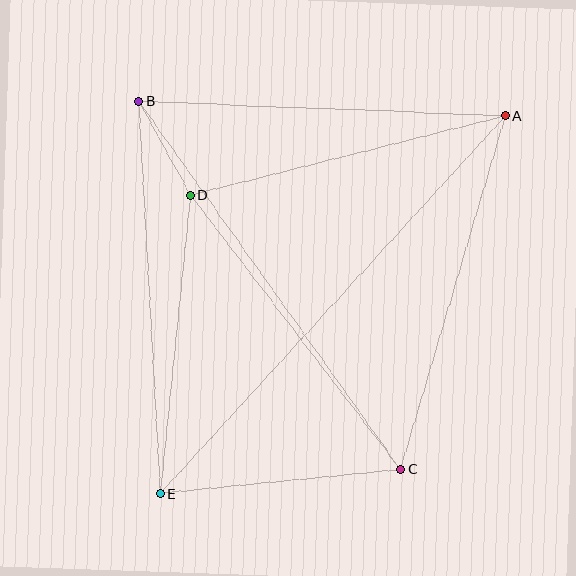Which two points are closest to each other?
Points B and D are closest to each other.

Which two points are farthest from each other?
Points A and E are farthest from each other.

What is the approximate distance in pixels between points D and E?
The distance between D and E is approximately 300 pixels.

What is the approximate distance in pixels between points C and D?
The distance between C and D is approximately 346 pixels.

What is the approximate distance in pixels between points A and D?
The distance between A and D is approximately 324 pixels.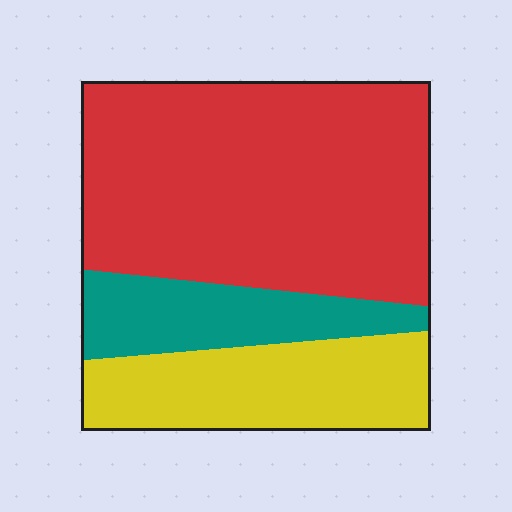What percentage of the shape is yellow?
Yellow covers 24% of the shape.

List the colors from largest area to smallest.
From largest to smallest: red, yellow, teal.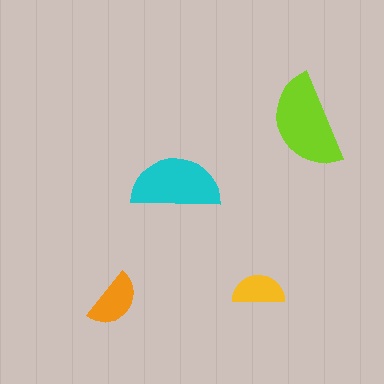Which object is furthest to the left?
The orange semicircle is leftmost.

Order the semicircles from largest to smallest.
the lime one, the cyan one, the orange one, the yellow one.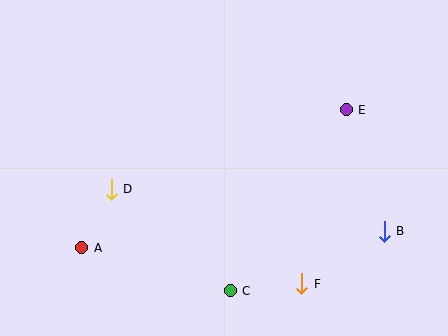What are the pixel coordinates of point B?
Point B is at (384, 231).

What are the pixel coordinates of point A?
Point A is at (82, 248).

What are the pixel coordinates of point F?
Point F is at (302, 284).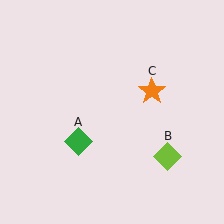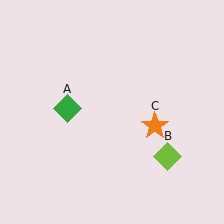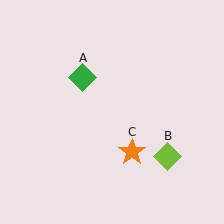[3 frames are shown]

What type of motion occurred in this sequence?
The green diamond (object A), orange star (object C) rotated clockwise around the center of the scene.